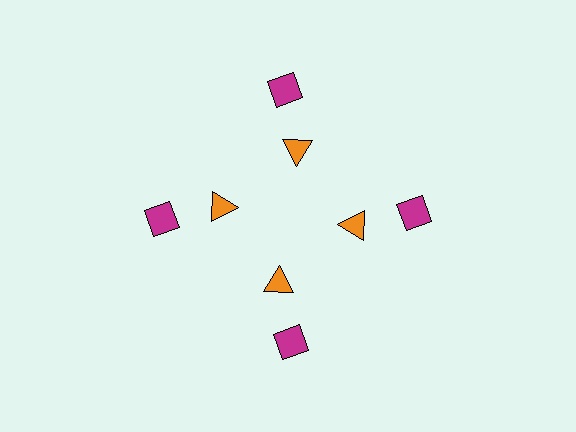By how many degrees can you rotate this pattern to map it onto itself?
The pattern maps onto itself every 90 degrees of rotation.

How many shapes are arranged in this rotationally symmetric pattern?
There are 8 shapes, arranged in 4 groups of 2.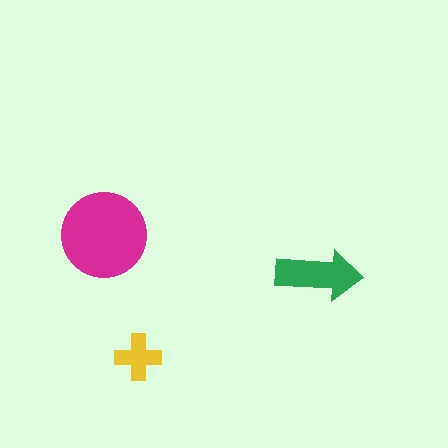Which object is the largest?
The magenta circle.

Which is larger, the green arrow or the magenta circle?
The magenta circle.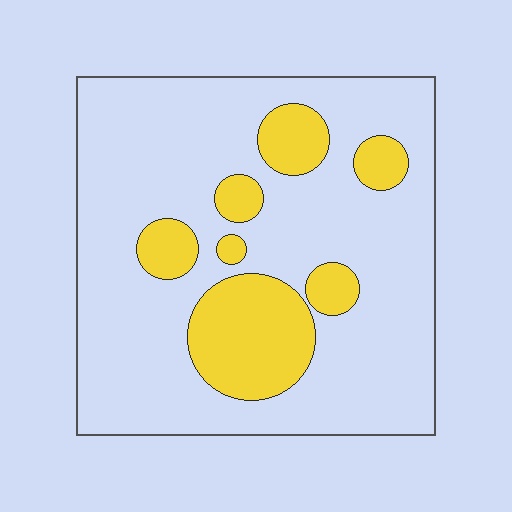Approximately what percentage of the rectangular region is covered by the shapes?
Approximately 20%.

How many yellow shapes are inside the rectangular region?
7.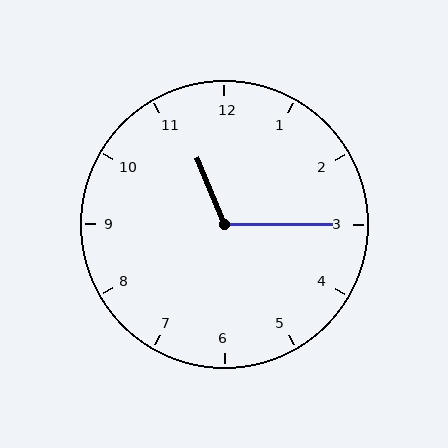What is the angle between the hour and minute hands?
Approximately 112 degrees.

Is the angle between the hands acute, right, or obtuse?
It is obtuse.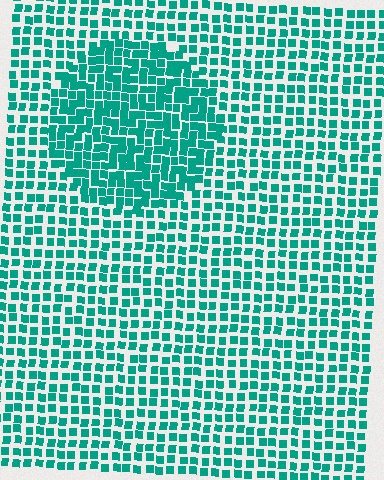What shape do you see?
I see a circle.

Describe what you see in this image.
The image contains small teal elements arranged at two different densities. A circle-shaped region is visible where the elements are more densely packed than the surrounding area.